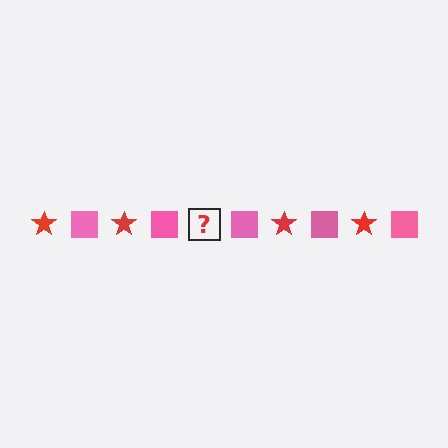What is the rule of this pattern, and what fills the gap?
The rule is that the pattern alternates between red star and pink square. The gap should be filled with a red star.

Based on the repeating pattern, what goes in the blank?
The blank should be a red star.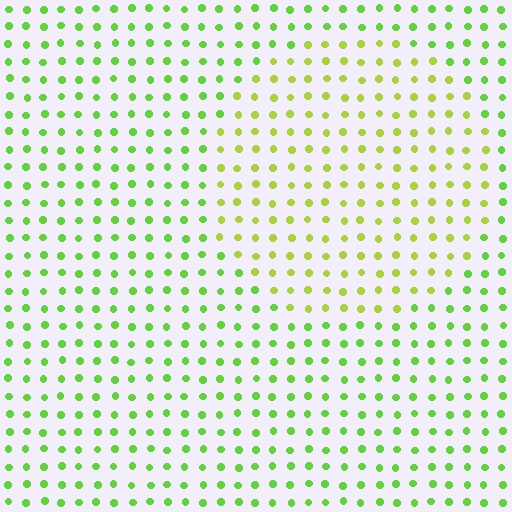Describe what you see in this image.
The image is filled with small lime elements in a uniform arrangement. A circle-shaped region is visible where the elements are tinted to a slightly different hue, forming a subtle color boundary.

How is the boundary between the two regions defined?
The boundary is defined purely by a slight shift in hue (about 29 degrees). Spacing, size, and orientation are identical on both sides.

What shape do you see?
I see a circle.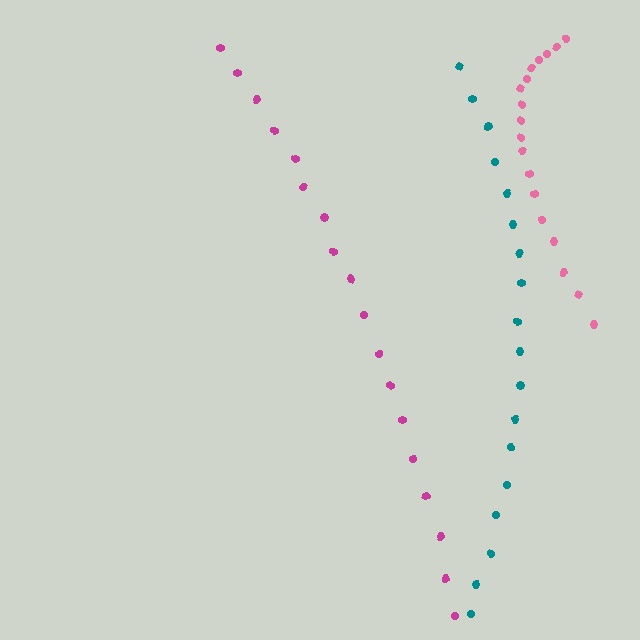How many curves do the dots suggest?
There are 3 distinct paths.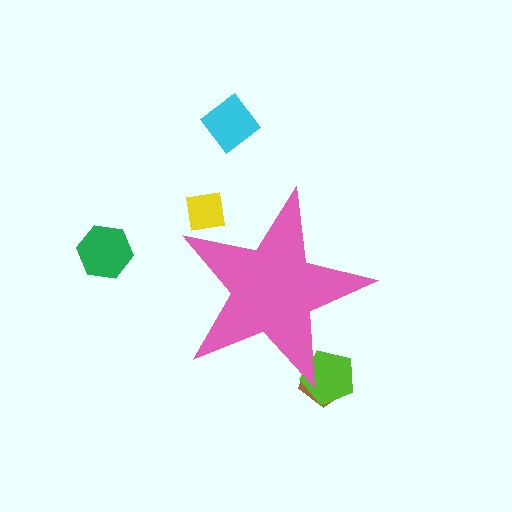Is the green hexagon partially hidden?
No, the green hexagon is fully visible.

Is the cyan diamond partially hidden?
No, the cyan diamond is fully visible.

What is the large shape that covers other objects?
A pink star.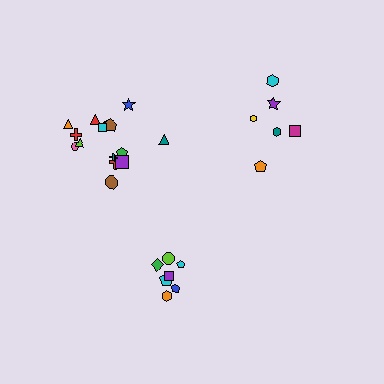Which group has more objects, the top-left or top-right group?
The top-left group.